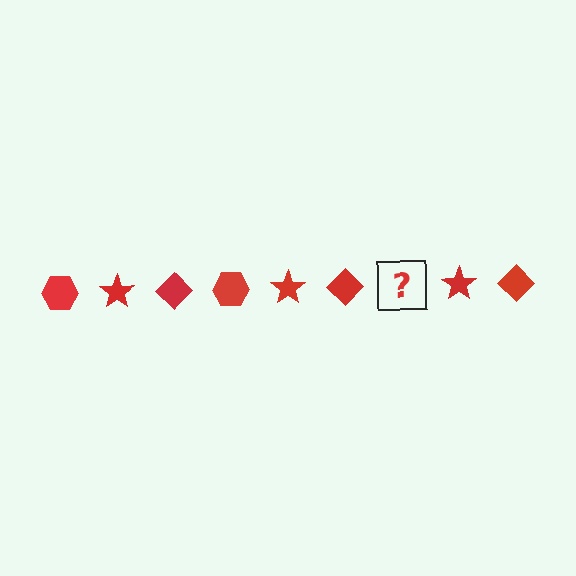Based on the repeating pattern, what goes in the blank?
The blank should be a red hexagon.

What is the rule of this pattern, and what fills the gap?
The rule is that the pattern cycles through hexagon, star, diamond shapes in red. The gap should be filled with a red hexagon.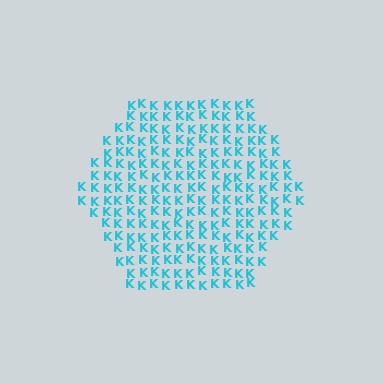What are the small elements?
The small elements are letter K's.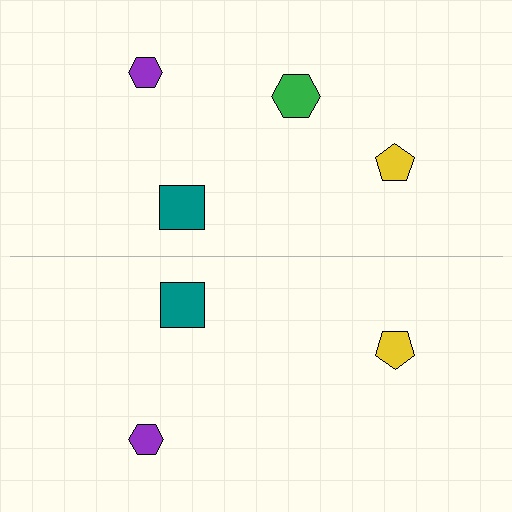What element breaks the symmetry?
A green hexagon is missing from the bottom side.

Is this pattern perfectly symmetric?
No, the pattern is not perfectly symmetric. A green hexagon is missing from the bottom side.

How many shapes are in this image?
There are 7 shapes in this image.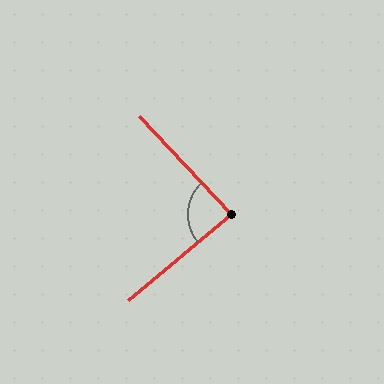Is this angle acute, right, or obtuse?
It is approximately a right angle.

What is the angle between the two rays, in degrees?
Approximately 87 degrees.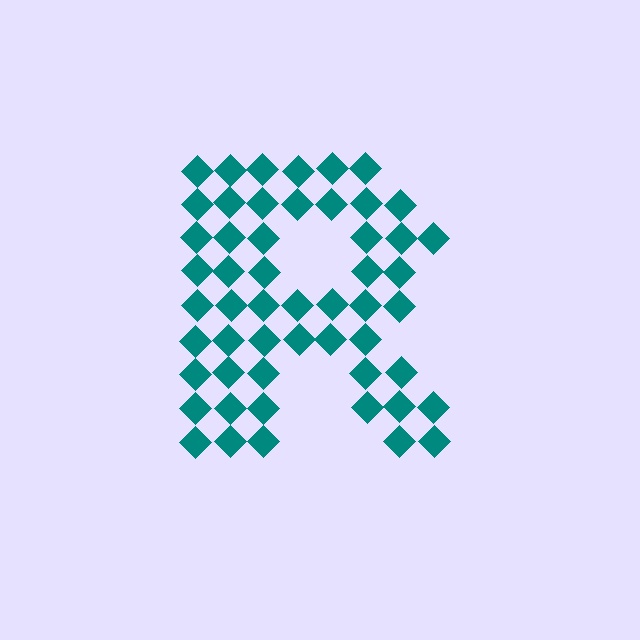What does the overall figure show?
The overall figure shows the letter R.